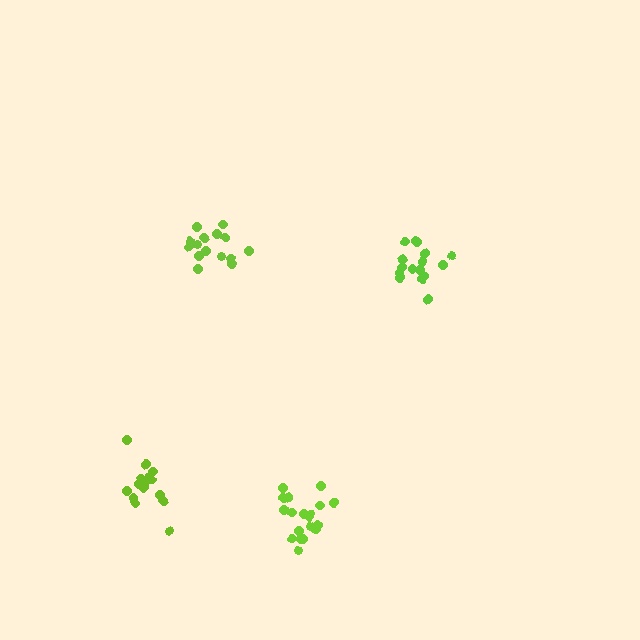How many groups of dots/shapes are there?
There are 4 groups.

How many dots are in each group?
Group 1: 19 dots, Group 2: 16 dots, Group 3: 15 dots, Group 4: 15 dots (65 total).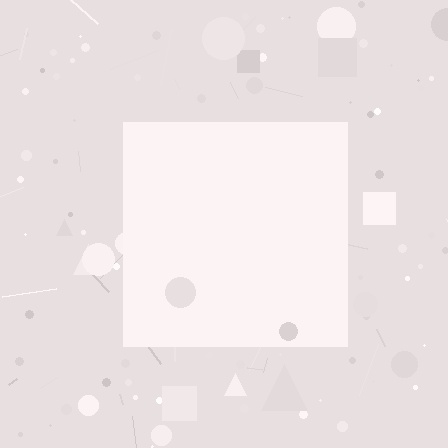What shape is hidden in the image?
A square is hidden in the image.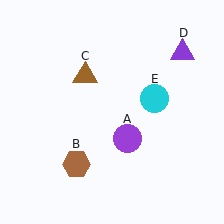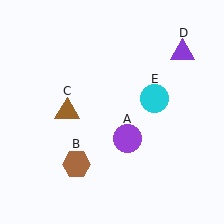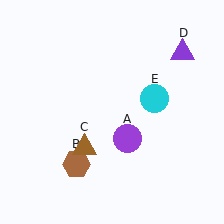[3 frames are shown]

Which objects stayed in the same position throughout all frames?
Purple circle (object A) and brown hexagon (object B) and purple triangle (object D) and cyan circle (object E) remained stationary.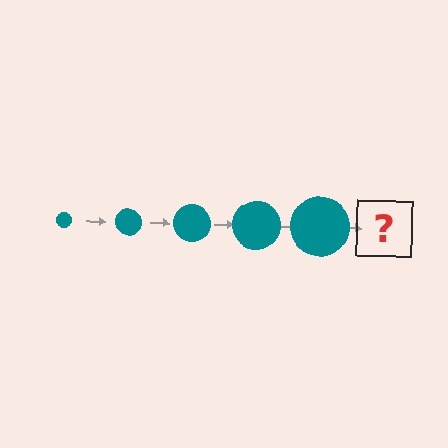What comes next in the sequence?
The next element should be a teal circle, larger than the previous one.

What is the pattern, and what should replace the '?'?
The pattern is that the circle gets progressively larger each step. The '?' should be a teal circle, larger than the previous one.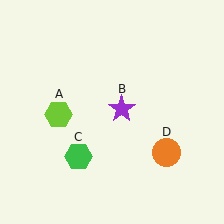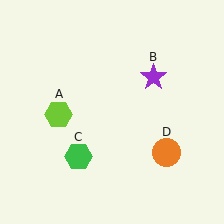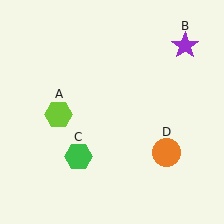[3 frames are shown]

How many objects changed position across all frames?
1 object changed position: purple star (object B).